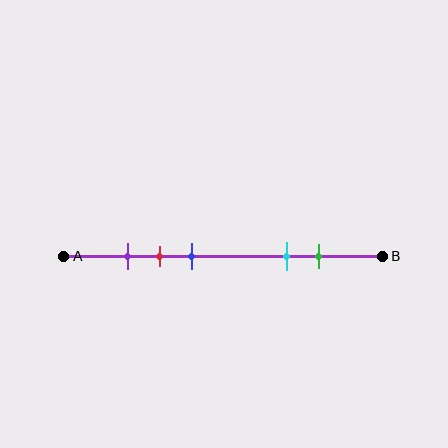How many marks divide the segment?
There are 5 marks dividing the segment.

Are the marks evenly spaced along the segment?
No, the marks are not evenly spaced.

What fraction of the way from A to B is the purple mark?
The purple mark is approximately 20% (0.2) of the way from A to B.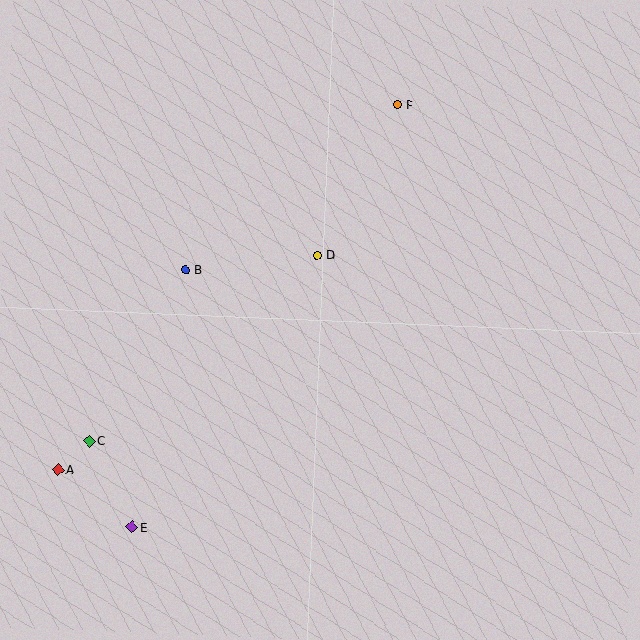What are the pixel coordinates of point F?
Point F is at (397, 105).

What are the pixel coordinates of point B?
Point B is at (186, 270).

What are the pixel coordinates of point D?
Point D is at (318, 255).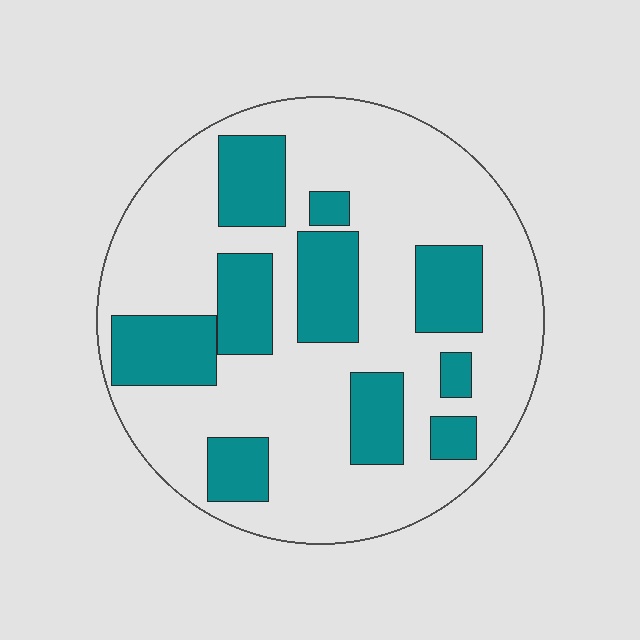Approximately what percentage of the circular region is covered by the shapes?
Approximately 30%.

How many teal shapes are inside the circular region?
10.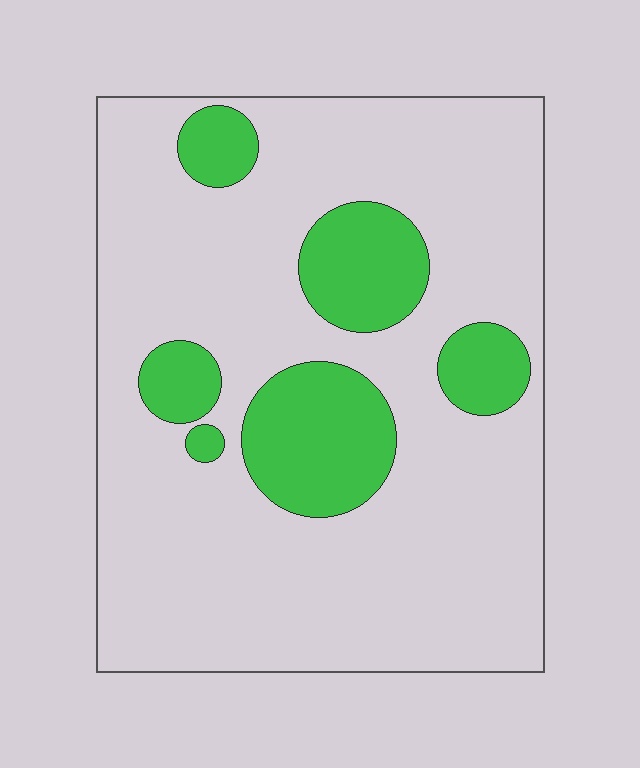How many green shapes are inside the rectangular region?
6.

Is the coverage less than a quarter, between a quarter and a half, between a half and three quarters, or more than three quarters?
Less than a quarter.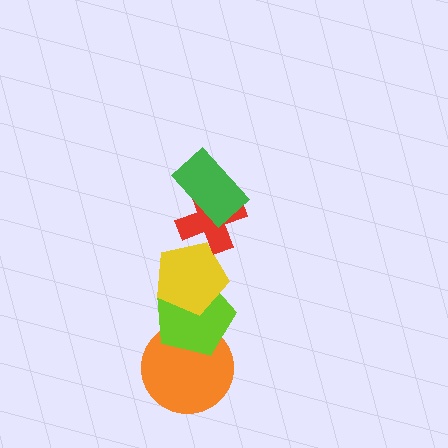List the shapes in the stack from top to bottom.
From top to bottom: the green rectangle, the red cross, the yellow pentagon, the lime pentagon, the orange circle.